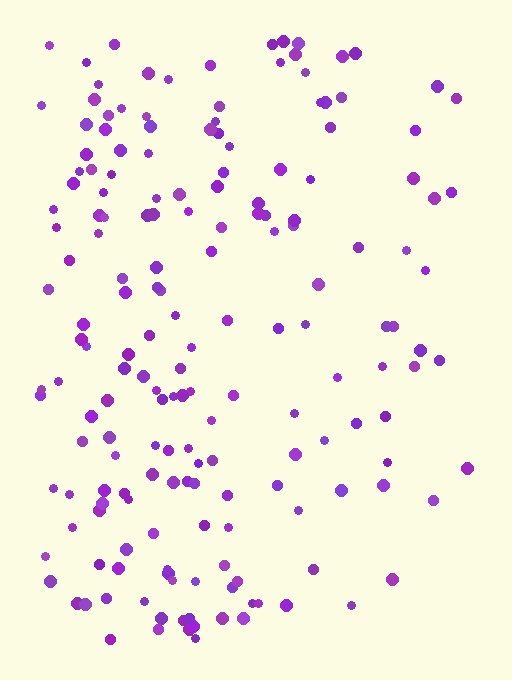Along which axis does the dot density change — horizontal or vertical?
Horizontal.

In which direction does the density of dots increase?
From right to left, with the left side densest.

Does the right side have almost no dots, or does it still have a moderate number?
Still a moderate number, just noticeably fewer than the left.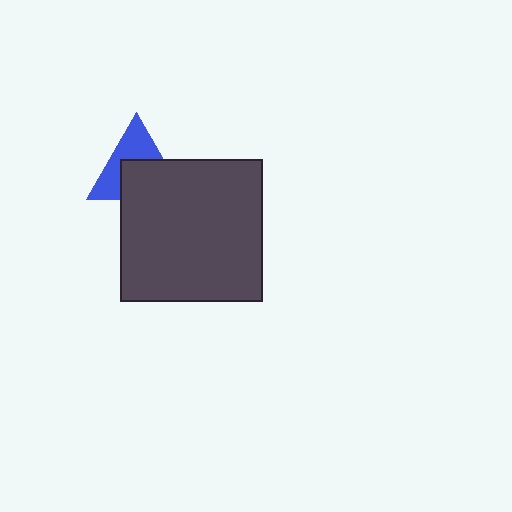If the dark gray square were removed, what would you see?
You would see the complete blue triangle.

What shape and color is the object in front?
The object in front is a dark gray square.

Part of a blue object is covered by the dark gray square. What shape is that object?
It is a triangle.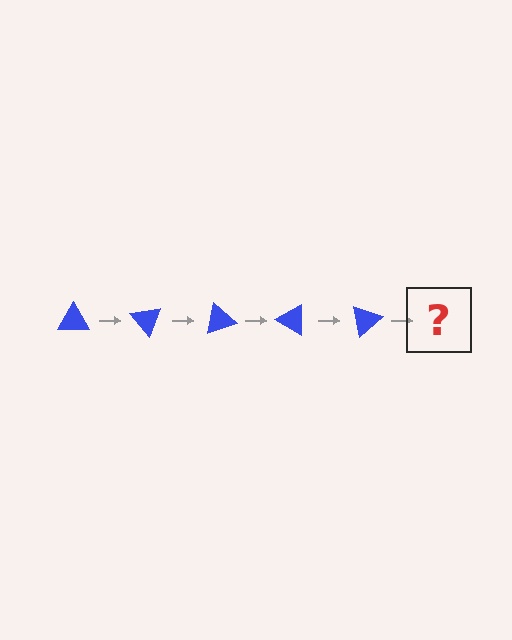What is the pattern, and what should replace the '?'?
The pattern is that the triangle rotates 50 degrees each step. The '?' should be a blue triangle rotated 250 degrees.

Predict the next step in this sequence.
The next step is a blue triangle rotated 250 degrees.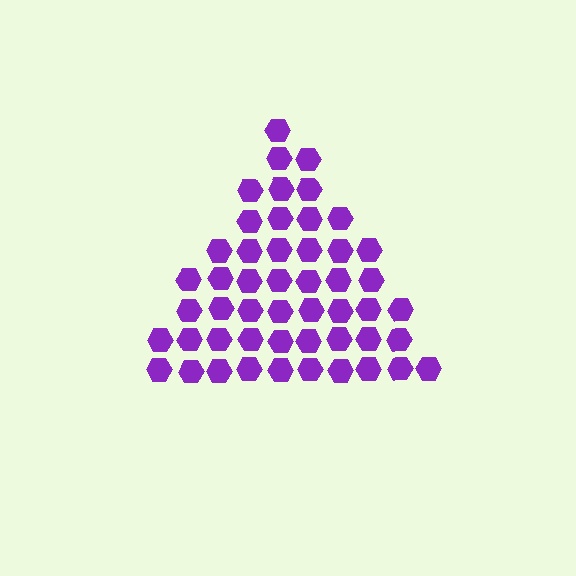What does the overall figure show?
The overall figure shows a triangle.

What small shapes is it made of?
It is made of small hexagons.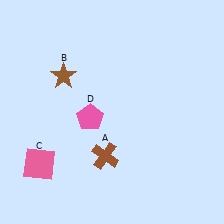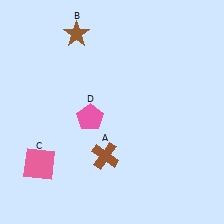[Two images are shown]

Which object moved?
The brown star (B) moved up.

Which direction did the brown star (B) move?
The brown star (B) moved up.